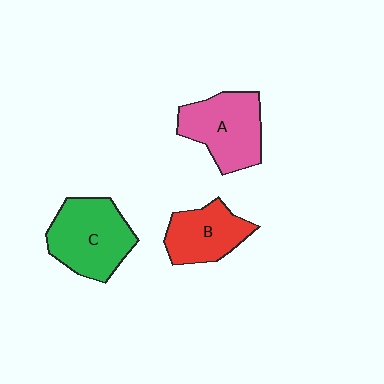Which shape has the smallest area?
Shape B (red).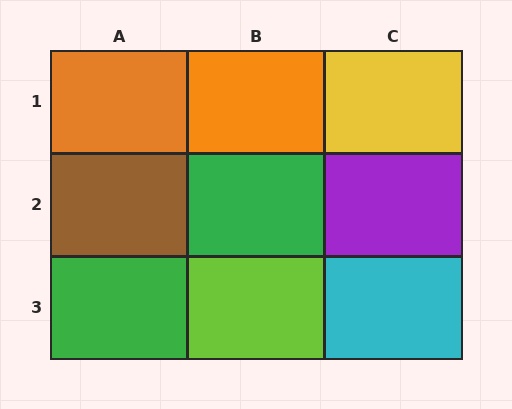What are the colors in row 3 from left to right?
Green, lime, cyan.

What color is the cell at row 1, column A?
Orange.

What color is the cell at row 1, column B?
Orange.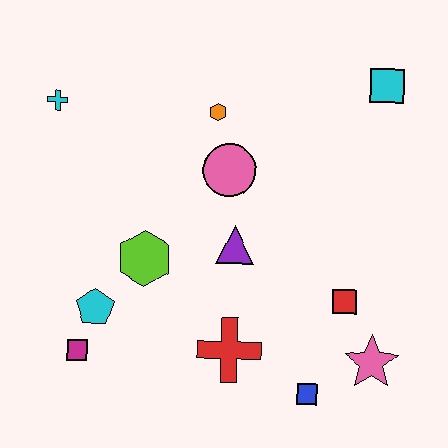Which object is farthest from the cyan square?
The magenta square is farthest from the cyan square.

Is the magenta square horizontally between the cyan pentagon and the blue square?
No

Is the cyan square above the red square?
Yes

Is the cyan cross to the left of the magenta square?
Yes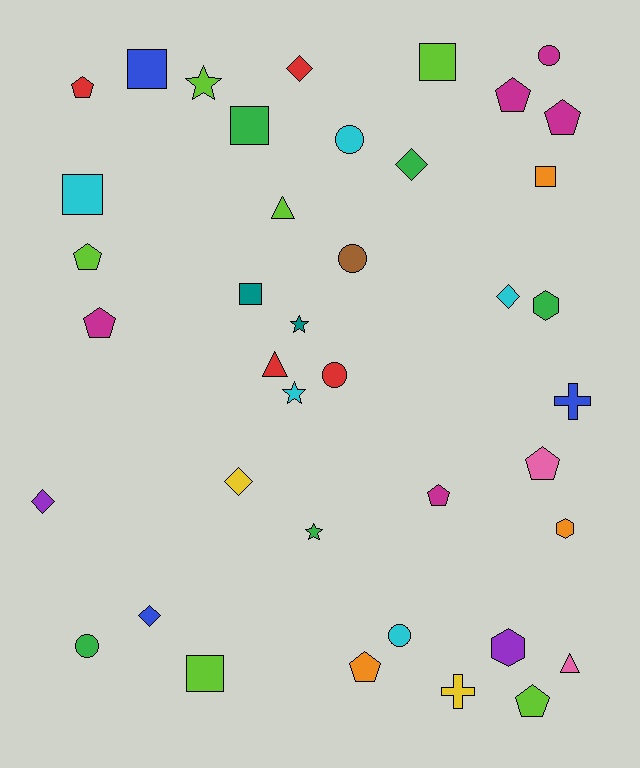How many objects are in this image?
There are 40 objects.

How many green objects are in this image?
There are 5 green objects.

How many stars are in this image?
There are 4 stars.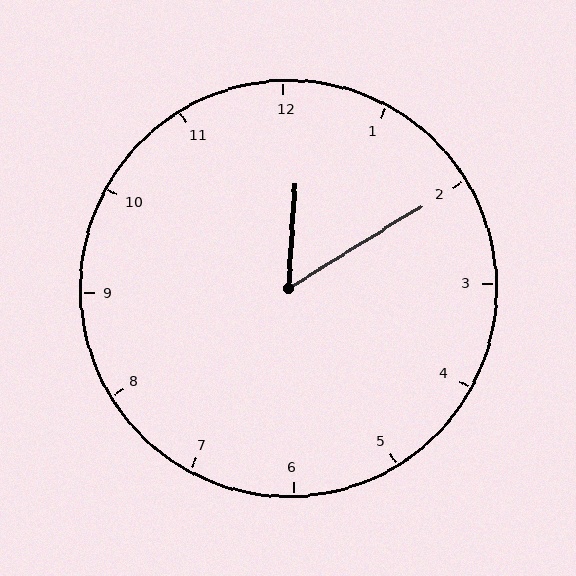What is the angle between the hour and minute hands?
Approximately 55 degrees.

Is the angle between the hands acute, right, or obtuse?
It is acute.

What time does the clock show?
12:10.